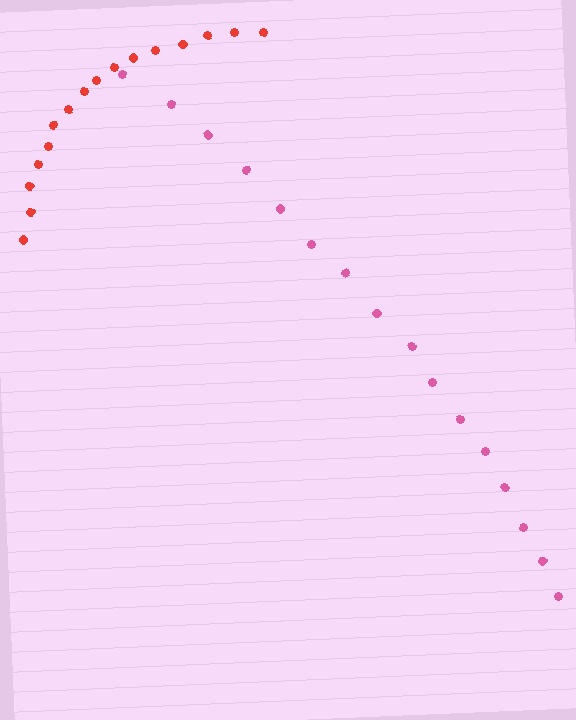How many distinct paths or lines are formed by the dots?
There are 2 distinct paths.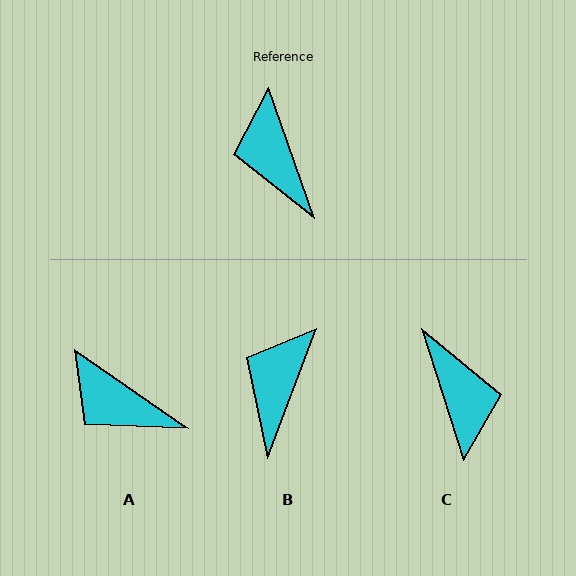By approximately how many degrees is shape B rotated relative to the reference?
Approximately 40 degrees clockwise.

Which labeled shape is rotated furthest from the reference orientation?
C, about 178 degrees away.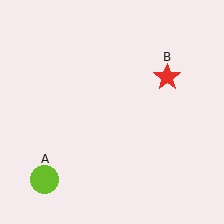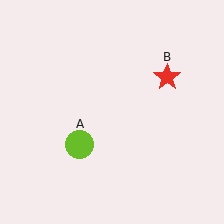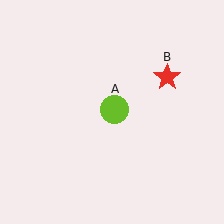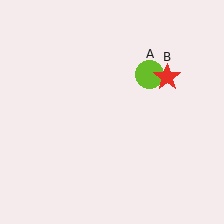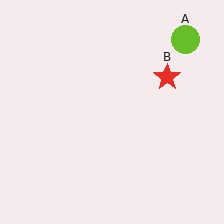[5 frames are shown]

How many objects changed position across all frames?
1 object changed position: lime circle (object A).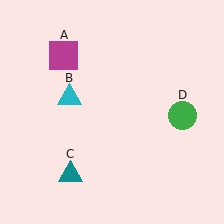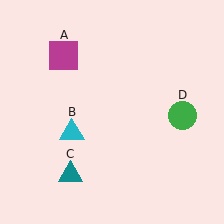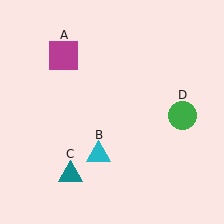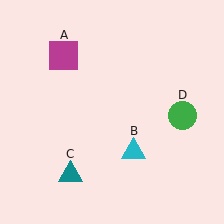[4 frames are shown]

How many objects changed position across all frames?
1 object changed position: cyan triangle (object B).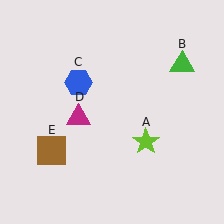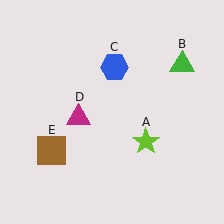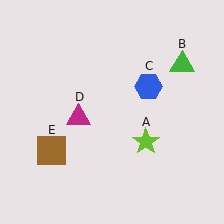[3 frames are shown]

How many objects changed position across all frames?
1 object changed position: blue hexagon (object C).